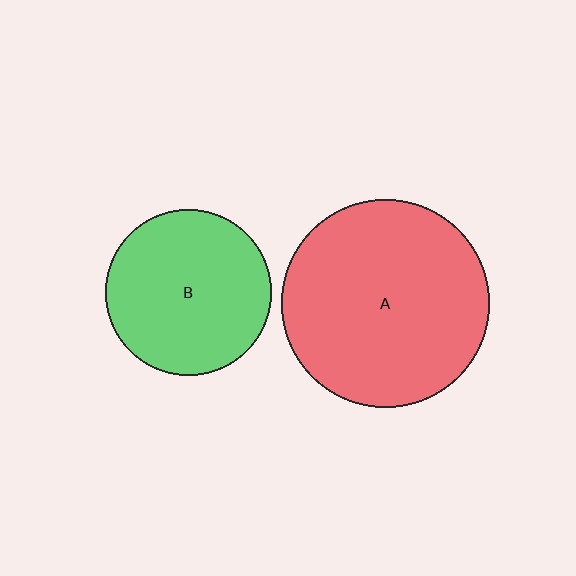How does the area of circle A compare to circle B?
Approximately 1.6 times.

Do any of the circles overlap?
No, none of the circles overlap.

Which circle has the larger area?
Circle A (red).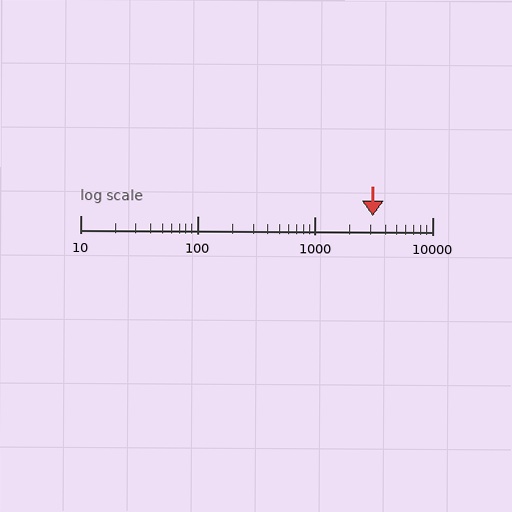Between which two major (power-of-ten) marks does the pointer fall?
The pointer is between 1000 and 10000.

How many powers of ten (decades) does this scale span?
The scale spans 3 decades, from 10 to 10000.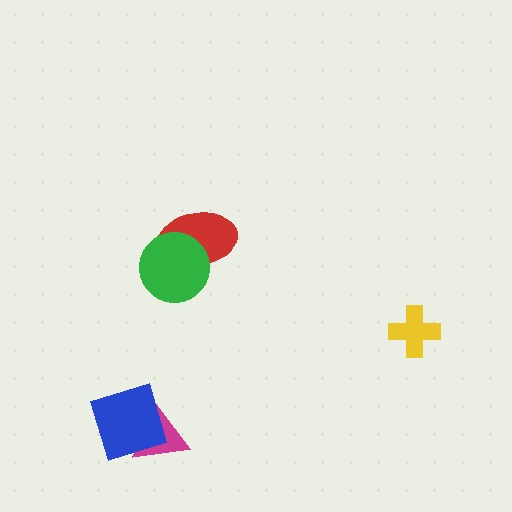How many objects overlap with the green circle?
1 object overlaps with the green circle.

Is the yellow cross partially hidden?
No, no other shape covers it.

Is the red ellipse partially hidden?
Yes, it is partially covered by another shape.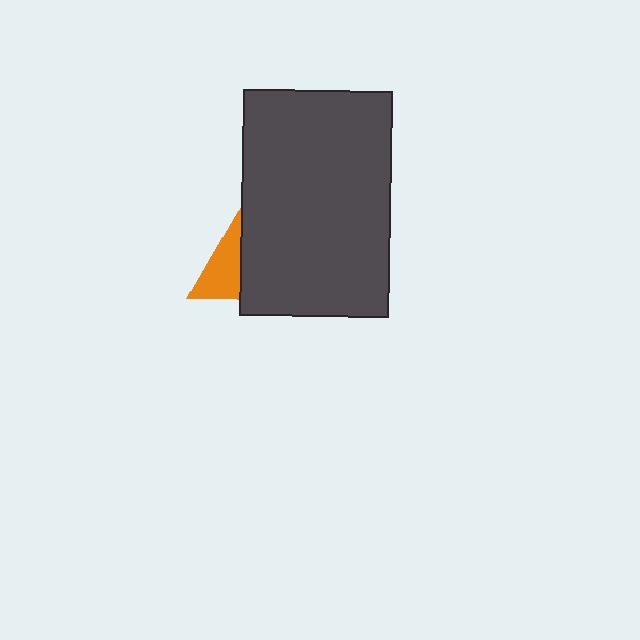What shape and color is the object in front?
The object in front is a dark gray rectangle.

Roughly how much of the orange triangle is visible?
About half of it is visible (roughly 46%).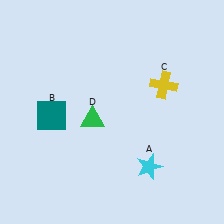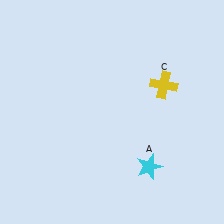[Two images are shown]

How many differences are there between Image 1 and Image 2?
There are 2 differences between the two images.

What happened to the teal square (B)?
The teal square (B) was removed in Image 2. It was in the bottom-left area of Image 1.